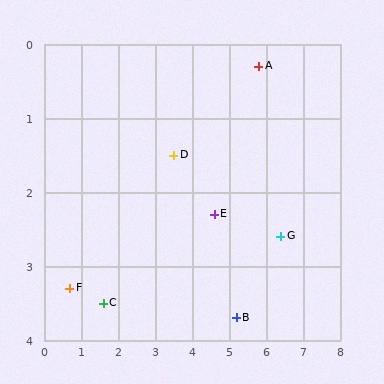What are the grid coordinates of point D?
Point D is at approximately (3.5, 1.5).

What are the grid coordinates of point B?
Point B is at approximately (5.2, 3.7).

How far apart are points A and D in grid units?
Points A and D are about 2.6 grid units apart.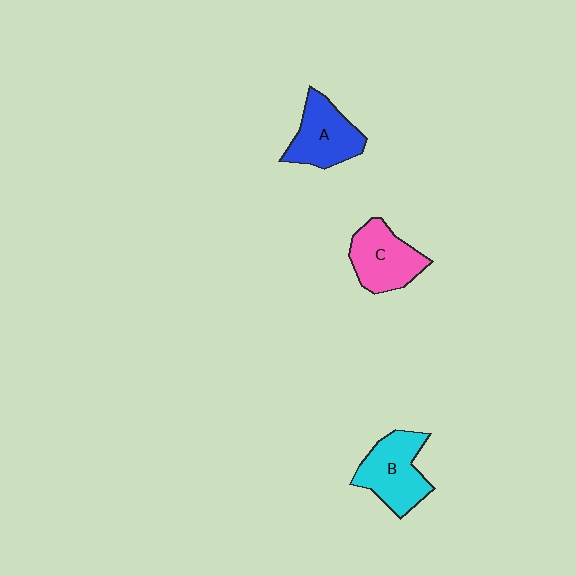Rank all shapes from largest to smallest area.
From largest to smallest: B (cyan), C (pink), A (blue).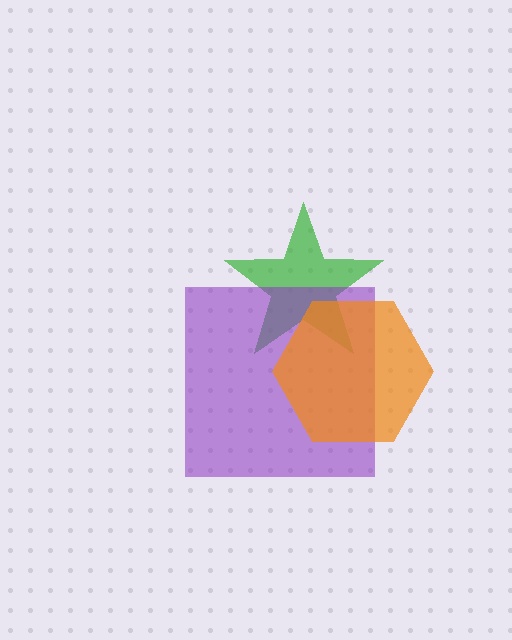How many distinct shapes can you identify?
There are 3 distinct shapes: a green star, a purple square, an orange hexagon.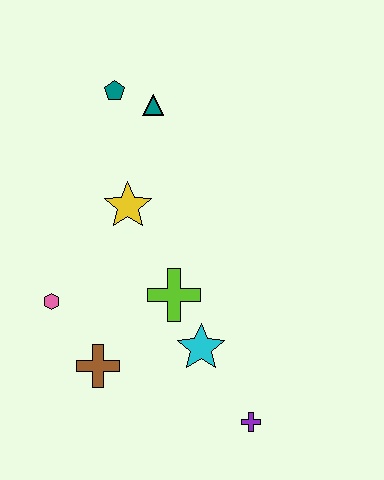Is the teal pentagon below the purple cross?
No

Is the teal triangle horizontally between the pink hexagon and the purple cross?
Yes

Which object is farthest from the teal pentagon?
The purple cross is farthest from the teal pentagon.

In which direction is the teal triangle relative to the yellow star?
The teal triangle is above the yellow star.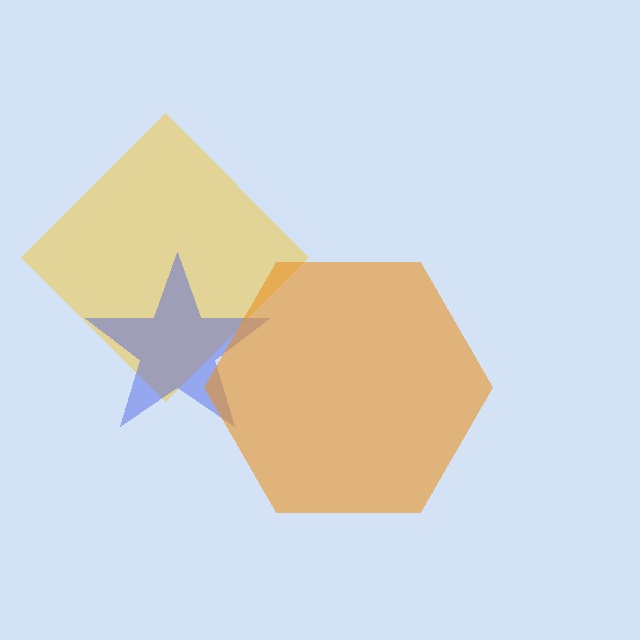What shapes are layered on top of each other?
The layered shapes are: a yellow diamond, a blue star, an orange hexagon.